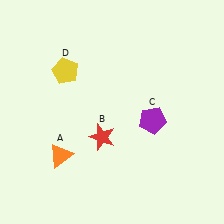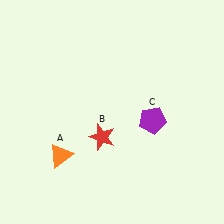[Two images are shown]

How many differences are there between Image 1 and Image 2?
There is 1 difference between the two images.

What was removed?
The yellow pentagon (D) was removed in Image 2.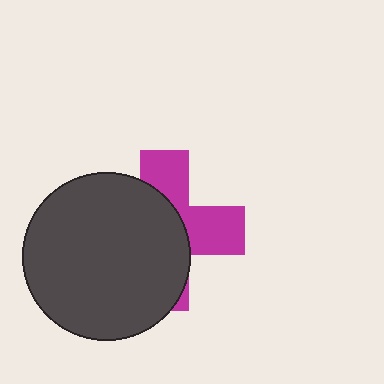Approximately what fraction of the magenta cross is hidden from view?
Roughly 59% of the magenta cross is hidden behind the dark gray circle.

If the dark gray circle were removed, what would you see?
You would see the complete magenta cross.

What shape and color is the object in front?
The object in front is a dark gray circle.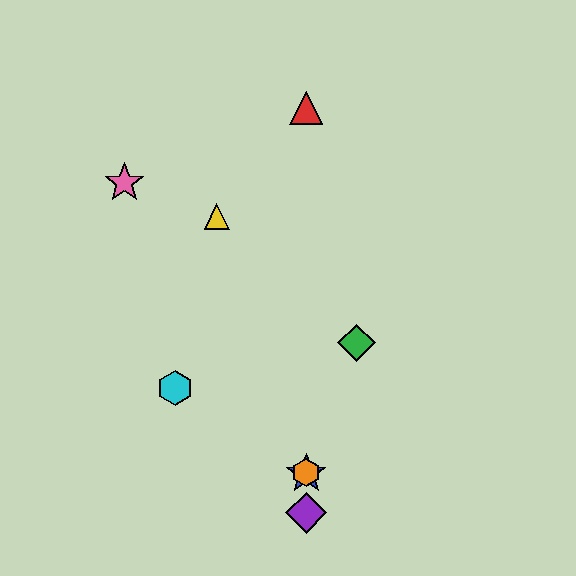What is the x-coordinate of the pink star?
The pink star is at x≈124.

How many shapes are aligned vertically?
4 shapes (the red triangle, the blue star, the purple diamond, the orange hexagon) are aligned vertically.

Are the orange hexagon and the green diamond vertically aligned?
No, the orange hexagon is at x≈306 and the green diamond is at x≈356.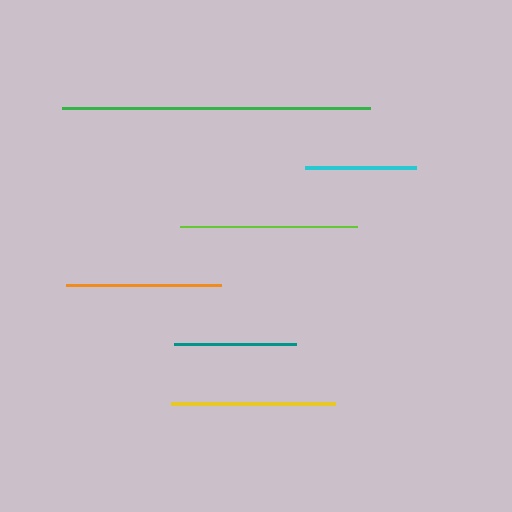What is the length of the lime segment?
The lime segment is approximately 177 pixels long.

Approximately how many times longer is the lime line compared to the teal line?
The lime line is approximately 1.4 times the length of the teal line.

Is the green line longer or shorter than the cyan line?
The green line is longer than the cyan line.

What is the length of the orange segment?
The orange segment is approximately 155 pixels long.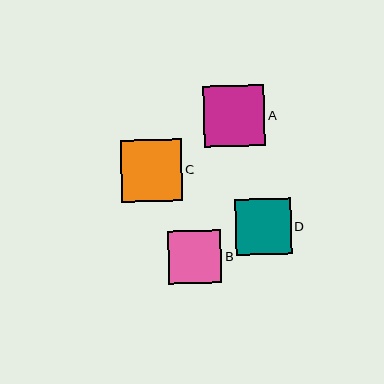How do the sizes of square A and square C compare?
Square A and square C are approximately the same size.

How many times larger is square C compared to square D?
Square C is approximately 1.1 times the size of square D.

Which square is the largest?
Square A is the largest with a size of approximately 61 pixels.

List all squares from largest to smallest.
From largest to smallest: A, C, D, B.